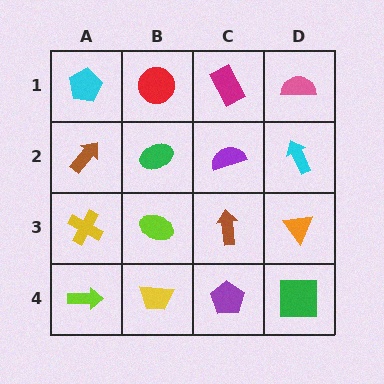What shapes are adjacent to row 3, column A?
A brown arrow (row 2, column A), a lime arrow (row 4, column A), a lime ellipse (row 3, column B).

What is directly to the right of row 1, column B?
A magenta rectangle.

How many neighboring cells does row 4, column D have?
2.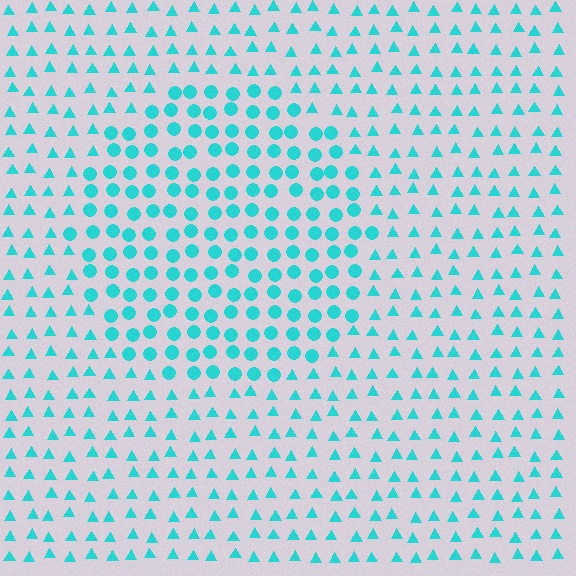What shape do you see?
I see a circle.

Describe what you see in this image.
The image is filled with small cyan elements arranged in a uniform grid. A circle-shaped region contains circles, while the surrounding area contains triangles. The boundary is defined purely by the change in element shape.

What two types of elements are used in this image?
The image uses circles inside the circle region and triangles outside it.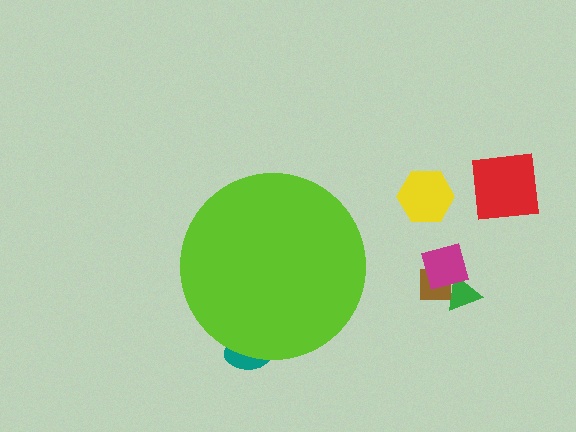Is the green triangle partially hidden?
No, the green triangle is fully visible.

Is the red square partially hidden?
No, the red square is fully visible.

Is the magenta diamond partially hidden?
No, the magenta diamond is fully visible.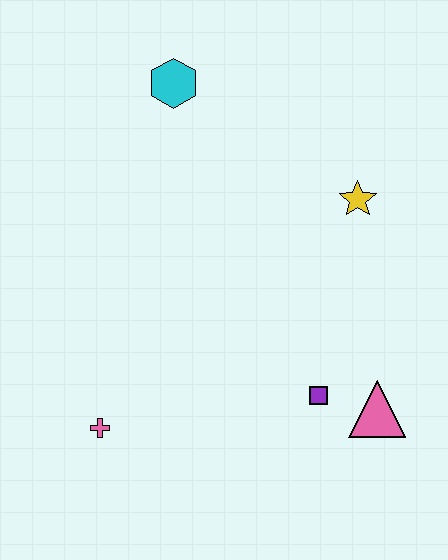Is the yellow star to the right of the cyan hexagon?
Yes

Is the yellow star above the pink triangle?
Yes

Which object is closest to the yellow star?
The purple square is closest to the yellow star.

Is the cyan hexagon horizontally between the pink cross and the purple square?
Yes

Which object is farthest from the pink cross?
The cyan hexagon is farthest from the pink cross.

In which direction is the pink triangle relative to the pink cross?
The pink triangle is to the right of the pink cross.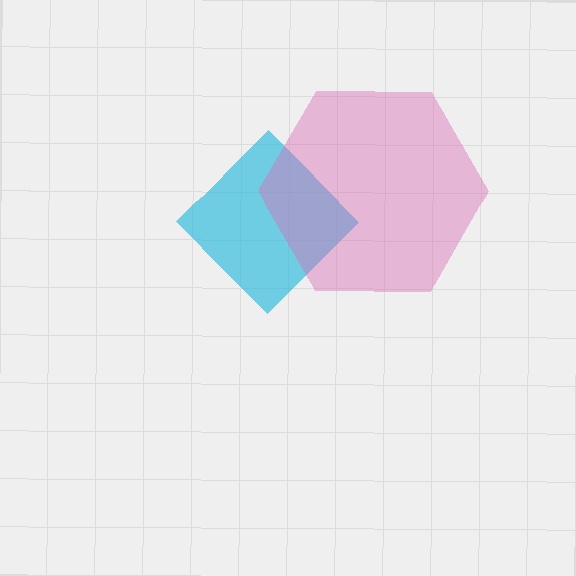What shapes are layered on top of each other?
The layered shapes are: a cyan diamond, a pink hexagon.